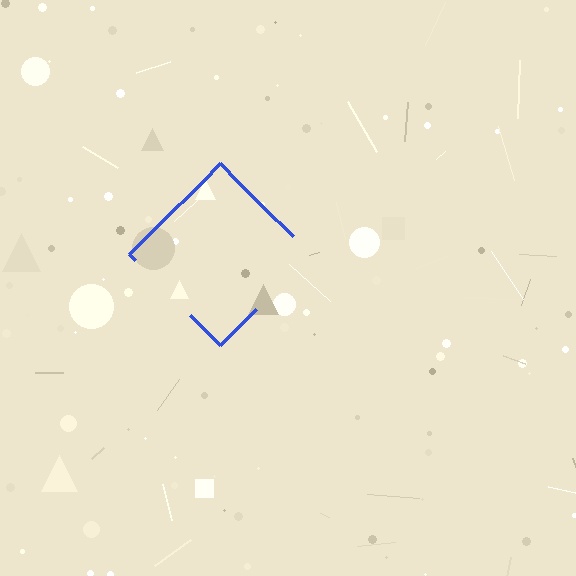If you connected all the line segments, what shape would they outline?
They would outline a diamond.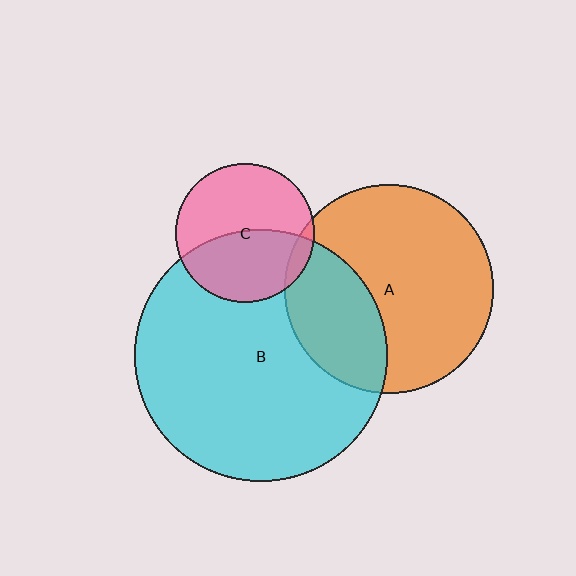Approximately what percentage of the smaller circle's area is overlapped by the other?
Approximately 45%.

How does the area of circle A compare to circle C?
Approximately 2.3 times.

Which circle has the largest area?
Circle B (cyan).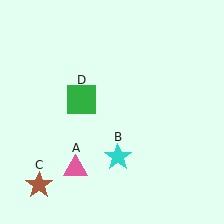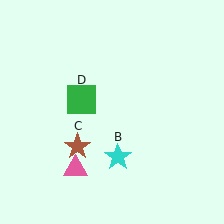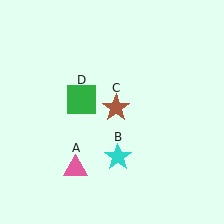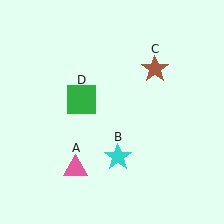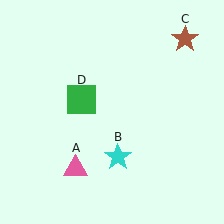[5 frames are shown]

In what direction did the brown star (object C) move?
The brown star (object C) moved up and to the right.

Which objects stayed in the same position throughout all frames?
Pink triangle (object A) and cyan star (object B) and green square (object D) remained stationary.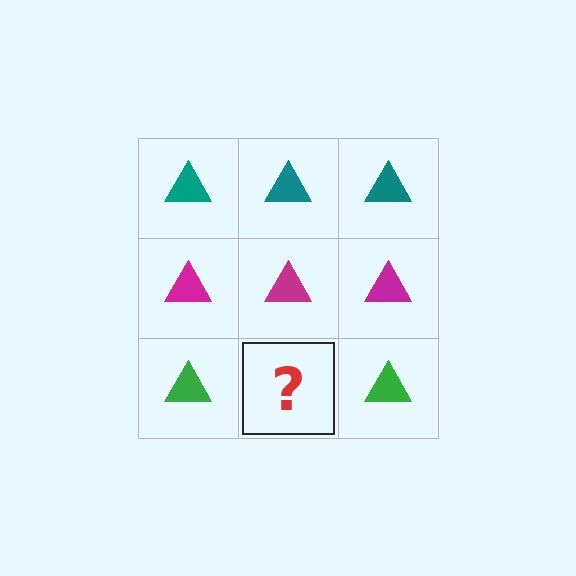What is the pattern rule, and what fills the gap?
The rule is that each row has a consistent color. The gap should be filled with a green triangle.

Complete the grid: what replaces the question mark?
The question mark should be replaced with a green triangle.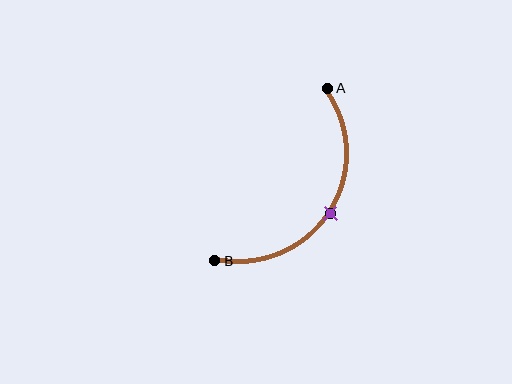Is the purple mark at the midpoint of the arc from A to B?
Yes. The purple mark lies on the arc at equal arc-length from both A and B — it is the arc midpoint.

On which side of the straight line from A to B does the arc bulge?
The arc bulges to the right of the straight line connecting A and B.